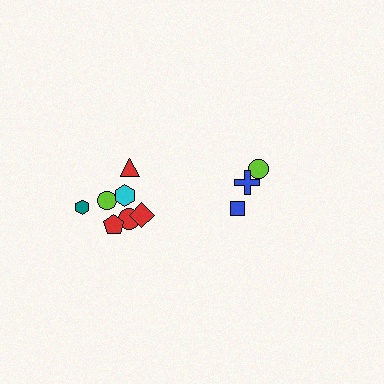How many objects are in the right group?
There are 3 objects.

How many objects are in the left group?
There are 7 objects.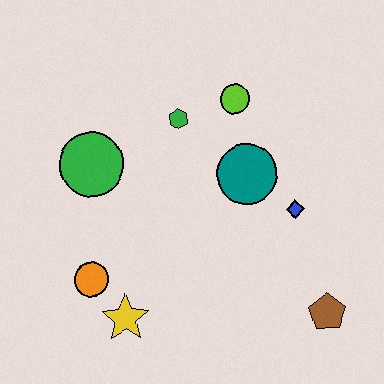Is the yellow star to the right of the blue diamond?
No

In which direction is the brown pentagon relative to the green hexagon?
The brown pentagon is below the green hexagon.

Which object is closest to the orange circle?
The yellow star is closest to the orange circle.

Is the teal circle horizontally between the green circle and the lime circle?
No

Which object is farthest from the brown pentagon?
The green circle is farthest from the brown pentagon.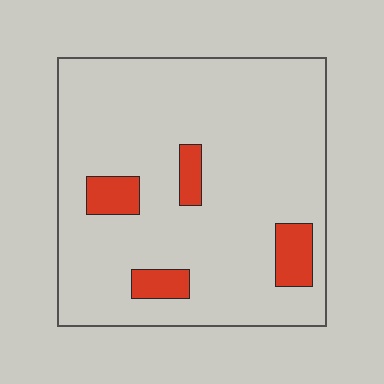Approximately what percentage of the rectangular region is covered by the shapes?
Approximately 10%.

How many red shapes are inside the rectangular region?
4.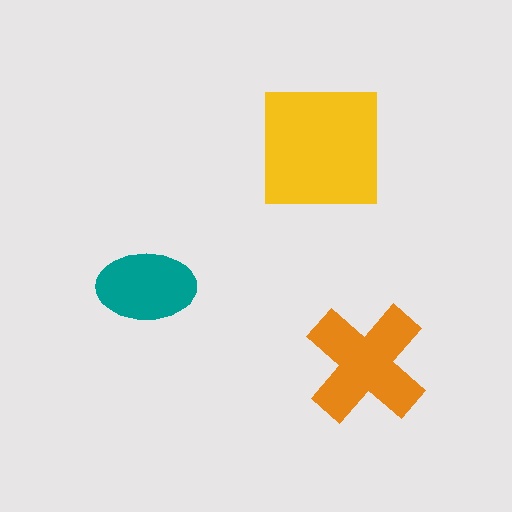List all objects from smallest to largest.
The teal ellipse, the orange cross, the yellow square.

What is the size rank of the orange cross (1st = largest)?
2nd.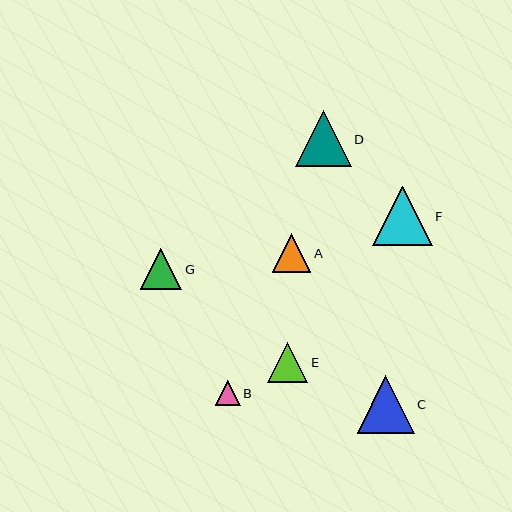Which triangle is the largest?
Triangle F is the largest with a size of approximately 59 pixels.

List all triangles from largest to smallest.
From largest to smallest: F, C, D, G, E, A, B.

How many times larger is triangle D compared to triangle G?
Triangle D is approximately 1.4 times the size of triangle G.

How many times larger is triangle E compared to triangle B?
Triangle E is approximately 1.7 times the size of triangle B.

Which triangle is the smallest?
Triangle B is the smallest with a size of approximately 24 pixels.